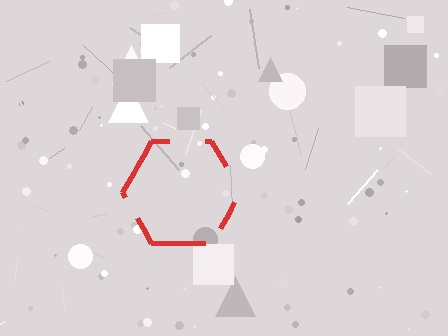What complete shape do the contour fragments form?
The contour fragments form a hexagon.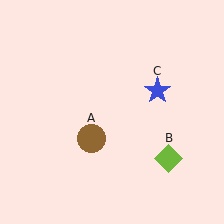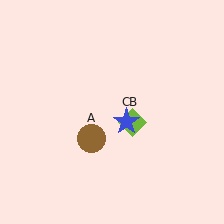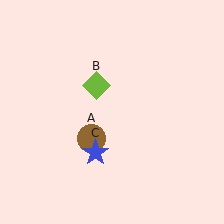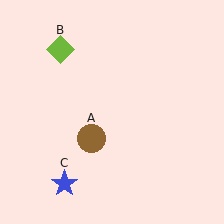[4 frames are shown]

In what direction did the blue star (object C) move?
The blue star (object C) moved down and to the left.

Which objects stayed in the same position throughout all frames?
Brown circle (object A) remained stationary.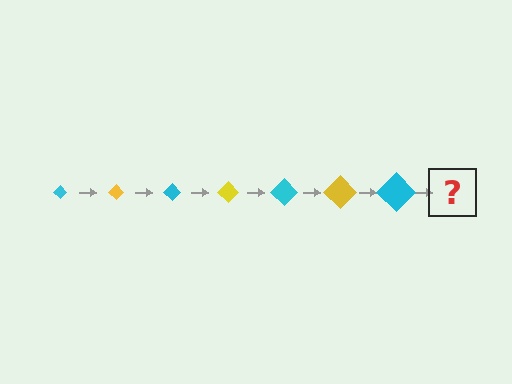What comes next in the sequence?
The next element should be a yellow diamond, larger than the previous one.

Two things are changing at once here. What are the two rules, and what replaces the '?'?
The two rules are that the diamond grows larger each step and the color cycles through cyan and yellow. The '?' should be a yellow diamond, larger than the previous one.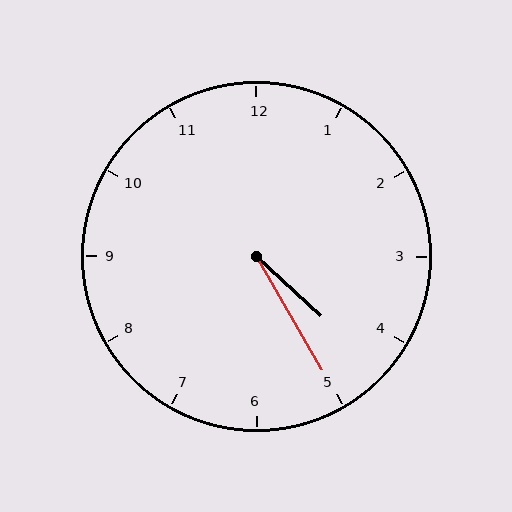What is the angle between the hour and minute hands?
Approximately 18 degrees.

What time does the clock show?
4:25.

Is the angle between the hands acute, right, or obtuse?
It is acute.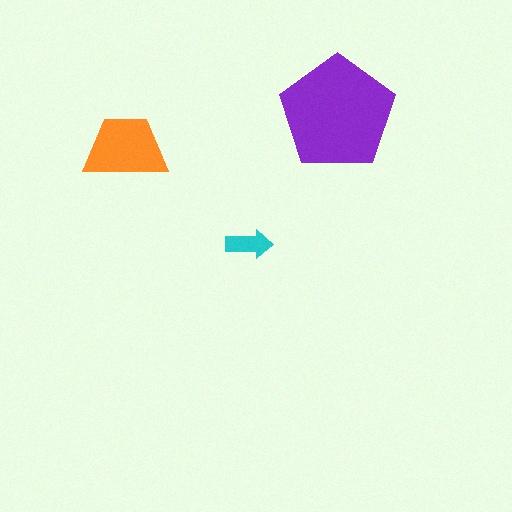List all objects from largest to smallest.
The purple pentagon, the orange trapezoid, the cyan arrow.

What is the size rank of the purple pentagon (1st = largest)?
1st.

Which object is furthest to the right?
The purple pentagon is rightmost.